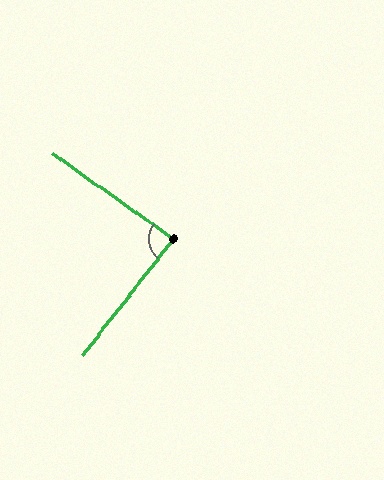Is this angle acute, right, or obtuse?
It is approximately a right angle.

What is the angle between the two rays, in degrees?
Approximately 87 degrees.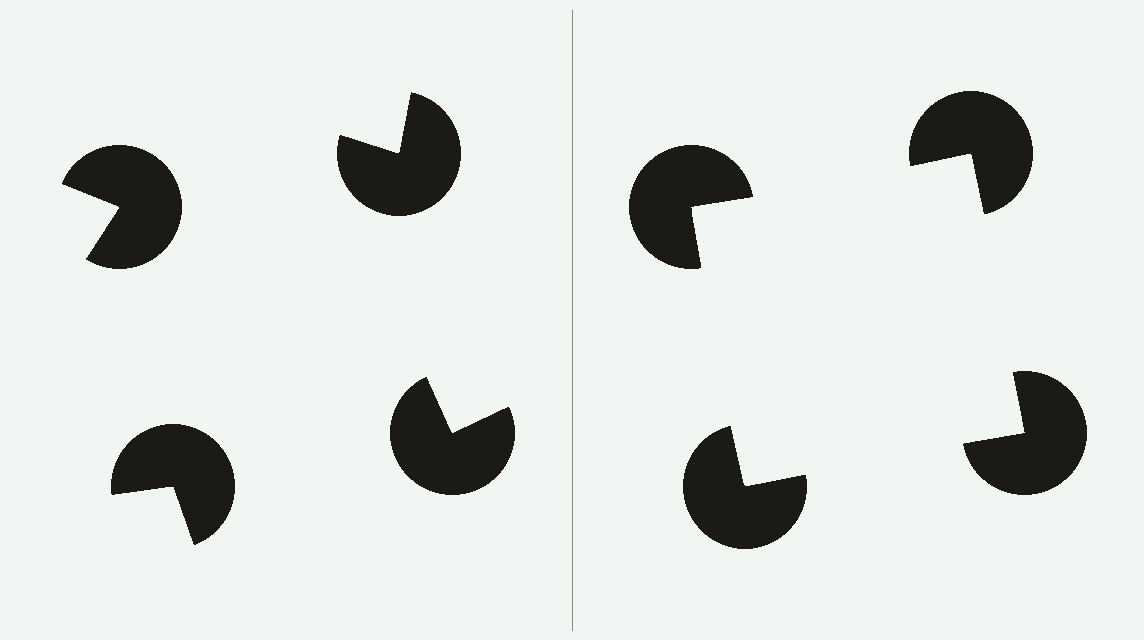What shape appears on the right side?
An illusory square.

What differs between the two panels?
The pac-man discs are positioned identically on both sides; only the wedge orientations differ. On the right they align to a square; on the left they are misaligned.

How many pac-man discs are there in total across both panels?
8 — 4 on each side.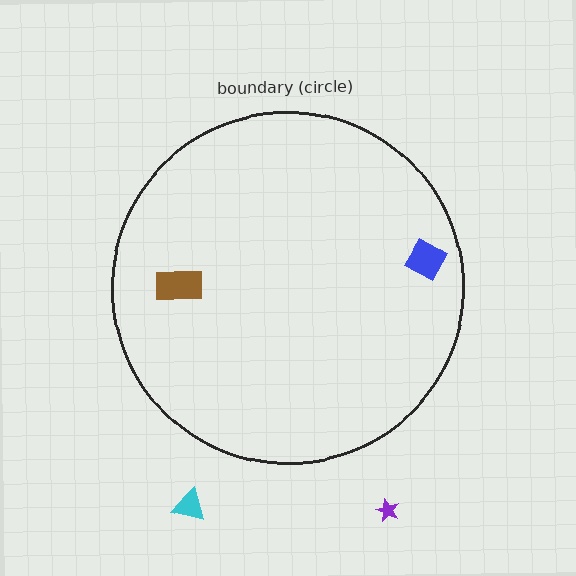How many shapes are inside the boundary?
2 inside, 2 outside.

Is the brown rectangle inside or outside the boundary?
Inside.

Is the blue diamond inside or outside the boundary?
Inside.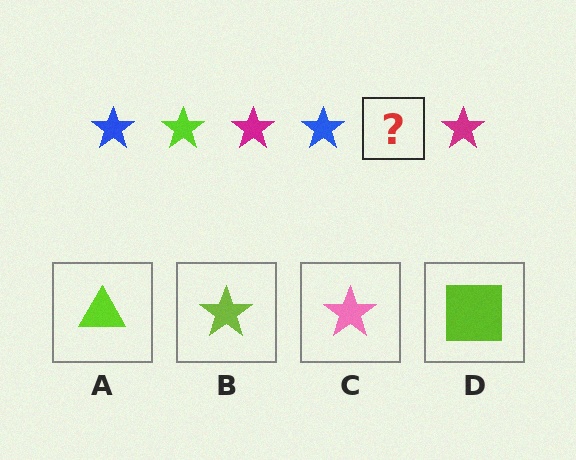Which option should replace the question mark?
Option B.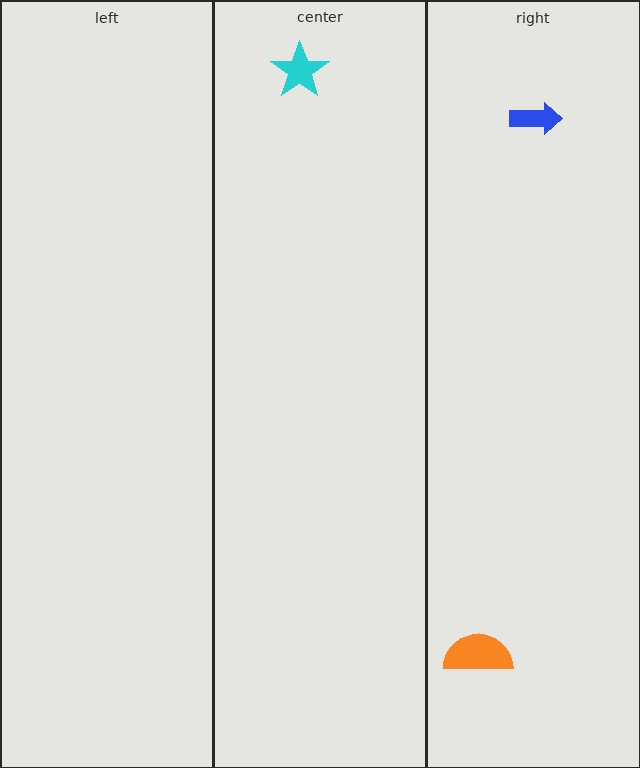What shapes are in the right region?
The blue arrow, the orange semicircle.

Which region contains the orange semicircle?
The right region.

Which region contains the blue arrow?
The right region.